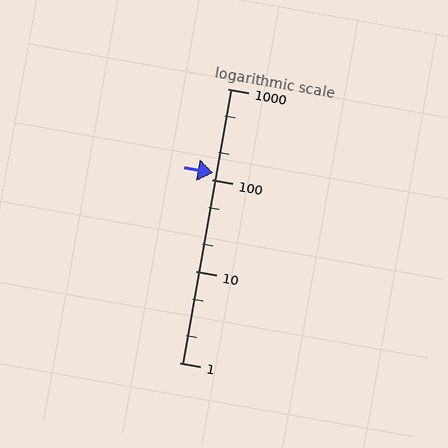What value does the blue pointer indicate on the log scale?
The pointer indicates approximately 120.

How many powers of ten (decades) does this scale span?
The scale spans 3 decades, from 1 to 1000.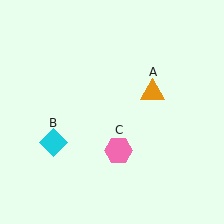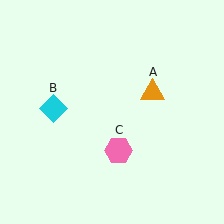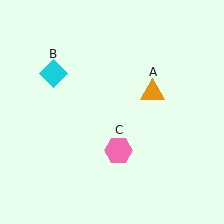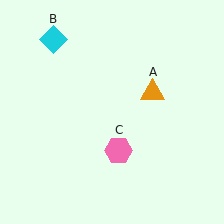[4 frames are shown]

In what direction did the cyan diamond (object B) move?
The cyan diamond (object B) moved up.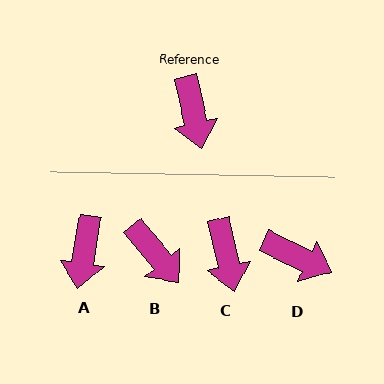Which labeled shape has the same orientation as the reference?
C.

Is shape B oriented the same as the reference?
No, it is off by about 27 degrees.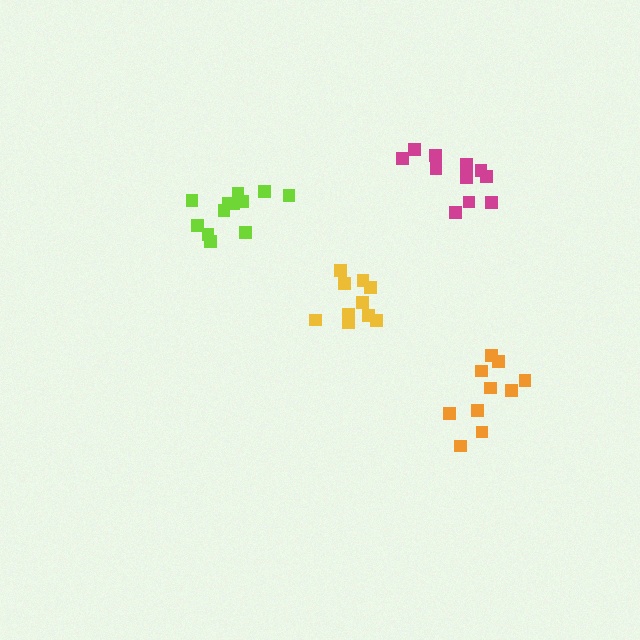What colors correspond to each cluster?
The clusters are colored: lime, magenta, yellow, orange.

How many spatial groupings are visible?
There are 4 spatial groupings.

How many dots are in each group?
Group 1: 12 dots, Group 2: 11 dots, Group 3: 10 dots, Group 4: 10 dots (43 total).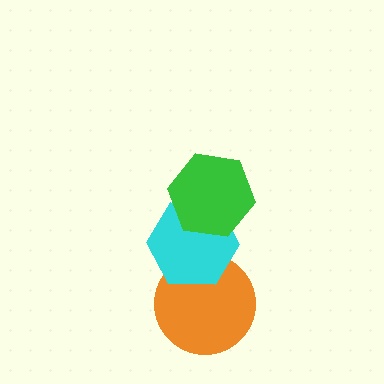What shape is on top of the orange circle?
The cyan hexagon is on top of the orange circle.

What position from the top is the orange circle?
The orange circle is 3rd from the top.